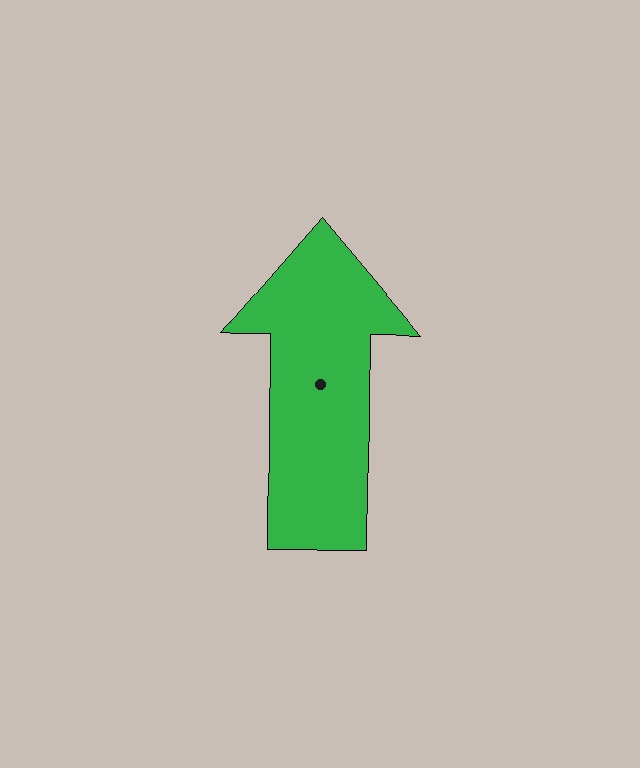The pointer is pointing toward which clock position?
Roughly 12 o'clock.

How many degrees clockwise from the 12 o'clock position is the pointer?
Approximately 1 degrees.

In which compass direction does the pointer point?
North.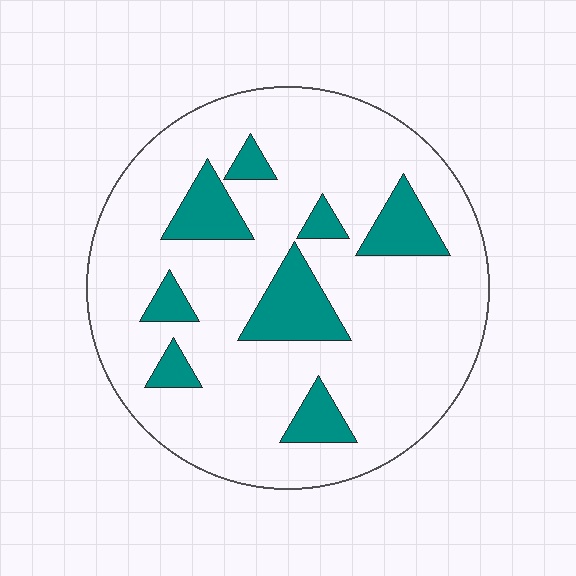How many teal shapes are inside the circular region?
8.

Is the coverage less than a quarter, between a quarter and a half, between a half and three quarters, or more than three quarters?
Less than a quarter.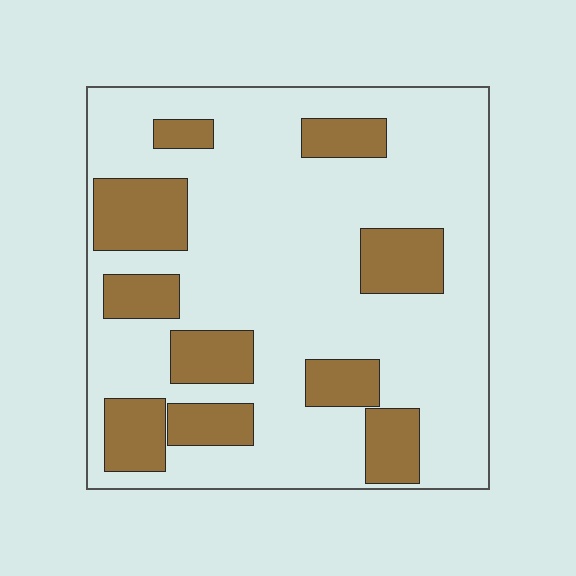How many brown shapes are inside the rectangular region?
10.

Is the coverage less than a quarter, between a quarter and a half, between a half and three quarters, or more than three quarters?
Between a quarter and a half.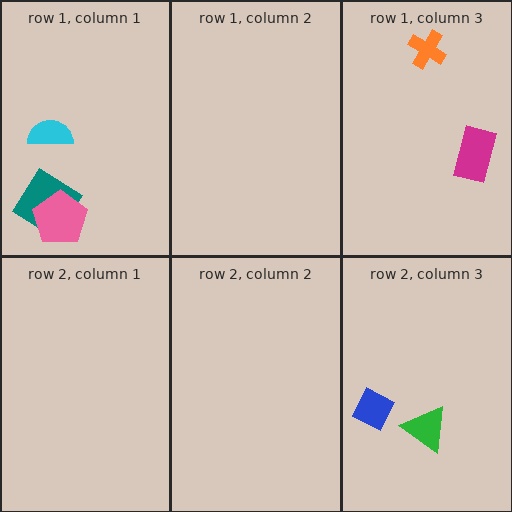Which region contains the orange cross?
The row 1, column 3 region.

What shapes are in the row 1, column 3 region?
The magenta rectangle, the orange cross.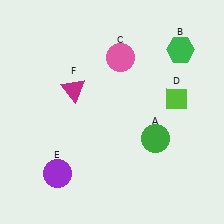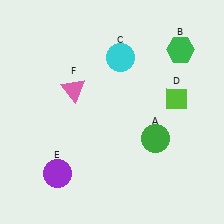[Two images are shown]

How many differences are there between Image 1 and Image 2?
There are 2 differences between the two images.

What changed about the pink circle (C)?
In Image 1, C is pink. In Image 2, it changed to cyan.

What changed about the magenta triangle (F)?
In Image 1, F is magenta. In Image 2, it changed to pink.